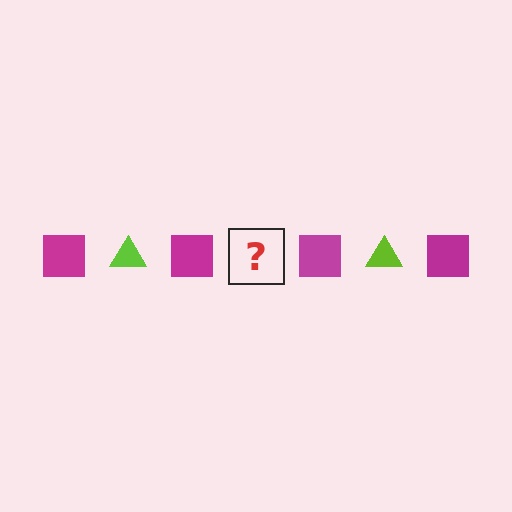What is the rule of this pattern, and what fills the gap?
The rule is that the pattern alternates between magenta square and lime triangle. The gap should be filled with a lime triangle.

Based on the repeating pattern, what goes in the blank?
The blank should be a lime triangle.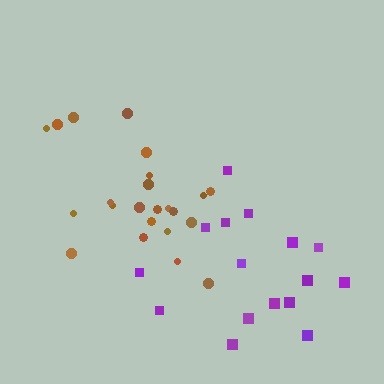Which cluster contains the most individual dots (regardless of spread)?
Brown (23).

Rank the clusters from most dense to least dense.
brown, purple.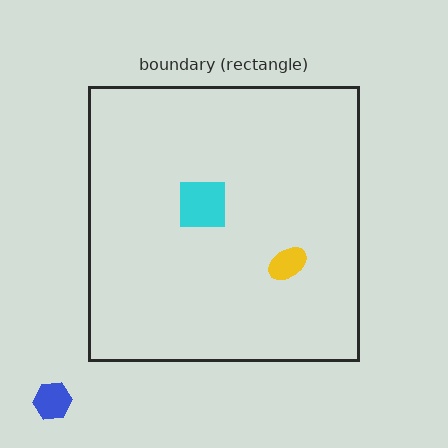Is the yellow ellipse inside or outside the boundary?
Inside.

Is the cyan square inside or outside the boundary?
Inside.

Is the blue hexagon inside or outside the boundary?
Outside.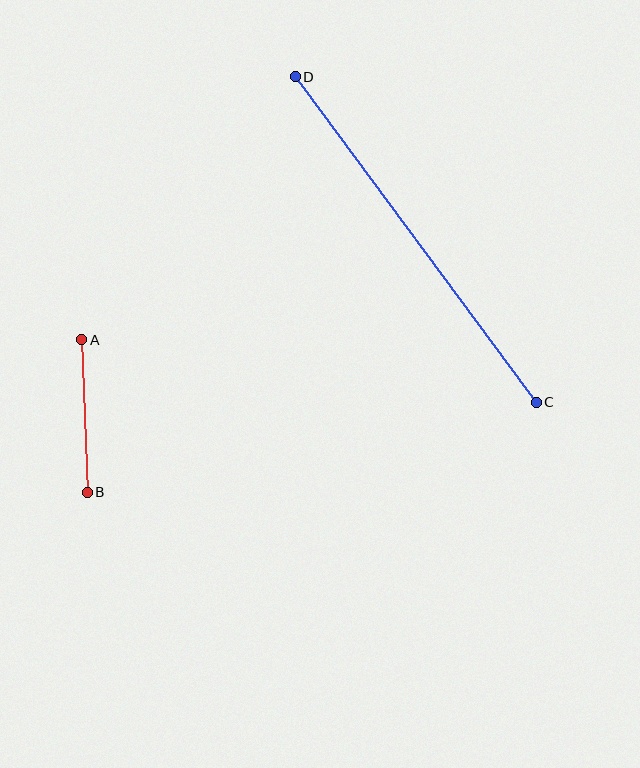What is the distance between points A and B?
The distance is approximately 152 pixels.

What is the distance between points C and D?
The distance is approximately 405 pixels.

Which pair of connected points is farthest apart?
Points C and D are farthest apart.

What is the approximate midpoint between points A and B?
The midpoint is at approximately (84, 416) pixels.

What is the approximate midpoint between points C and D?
The midpoint is at approximately (416, 239) pixels.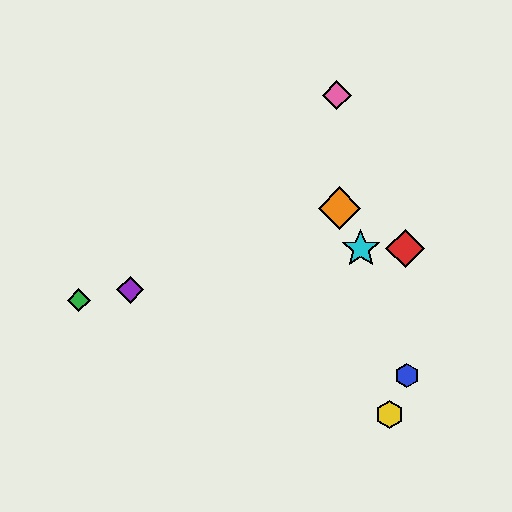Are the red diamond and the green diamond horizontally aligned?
No, the red diamond is at y≈249 and the green diamond is at y≈300.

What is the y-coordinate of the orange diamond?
The orange diamond is at y≈208.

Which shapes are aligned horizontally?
The red diamond, the cyan star are aligned horizontally.